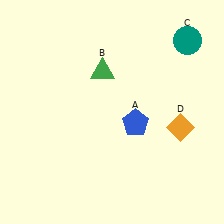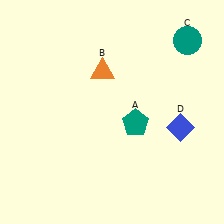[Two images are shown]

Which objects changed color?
A changed from blue to teal. B changed from green to orange. D changed from orange to blue.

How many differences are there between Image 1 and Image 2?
There are 3 differences between the two images.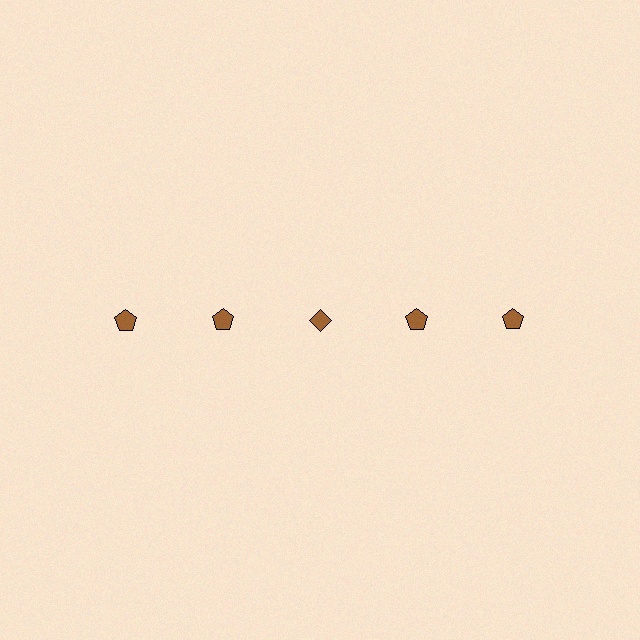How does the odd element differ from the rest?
It has a different shape: diamond instead of pentagon.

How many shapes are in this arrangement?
There are 5 shapes arranged in a grid pattern.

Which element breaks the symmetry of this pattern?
The brown diamond in the top row, center column breaks the symmetry. All other shapes are brown pentagons.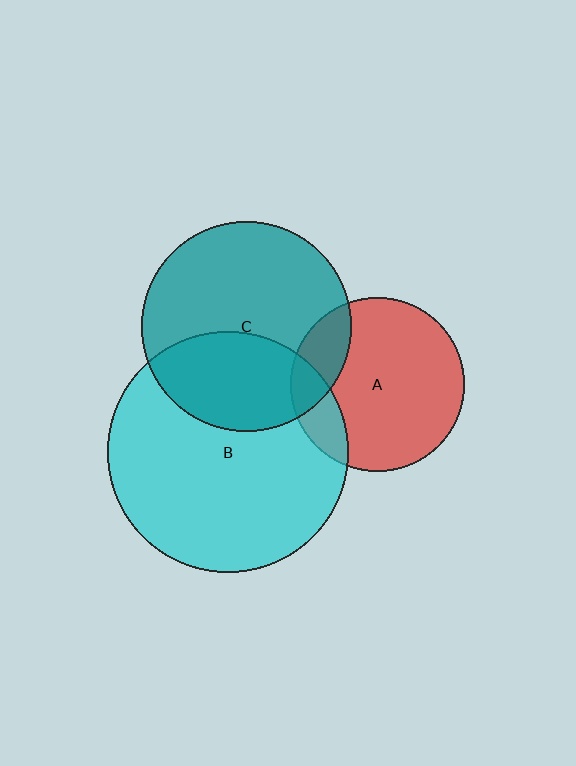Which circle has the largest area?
Circle B (cyan).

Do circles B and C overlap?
Yes.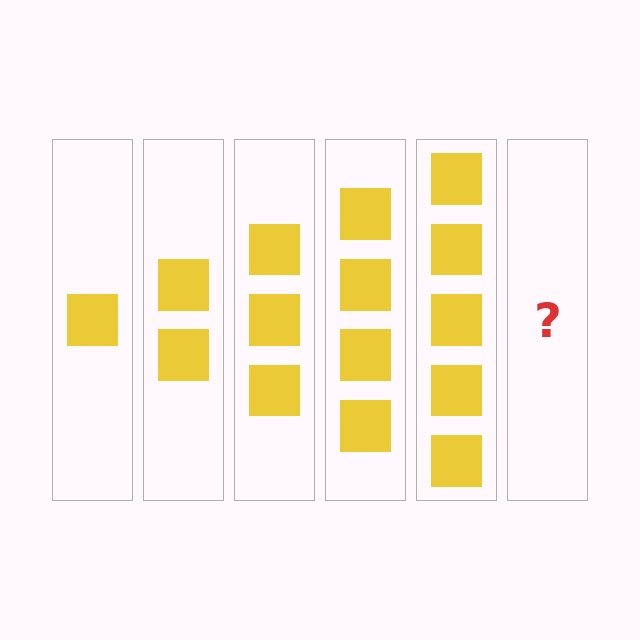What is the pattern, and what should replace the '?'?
The pattern is that each step adds one more square. The '?' should be 6 squares.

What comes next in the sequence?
The next element should be 6 squares.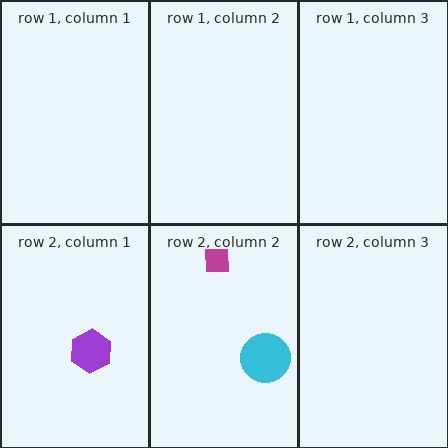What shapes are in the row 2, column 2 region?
The magenta square, the cyan circle.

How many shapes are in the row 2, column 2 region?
2.